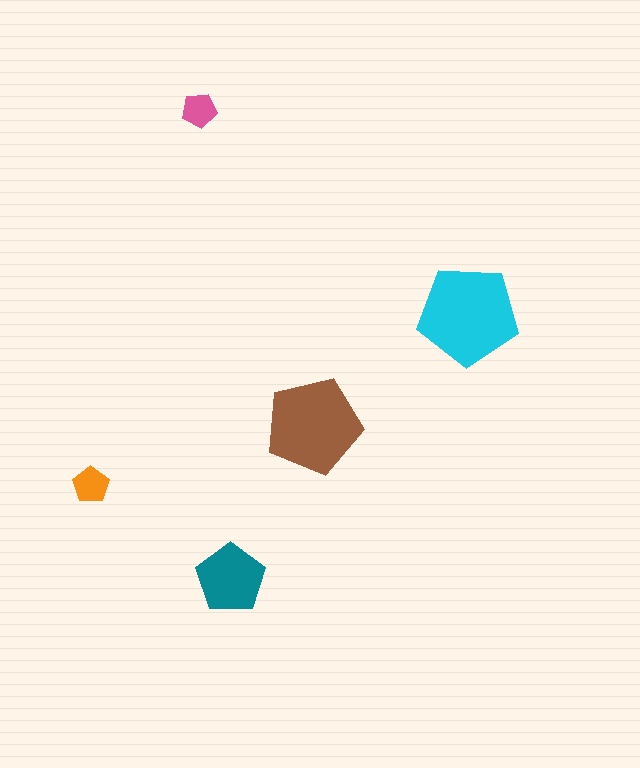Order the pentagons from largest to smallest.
the cyan one, the brown one, the teal one, the orange one, the pink one.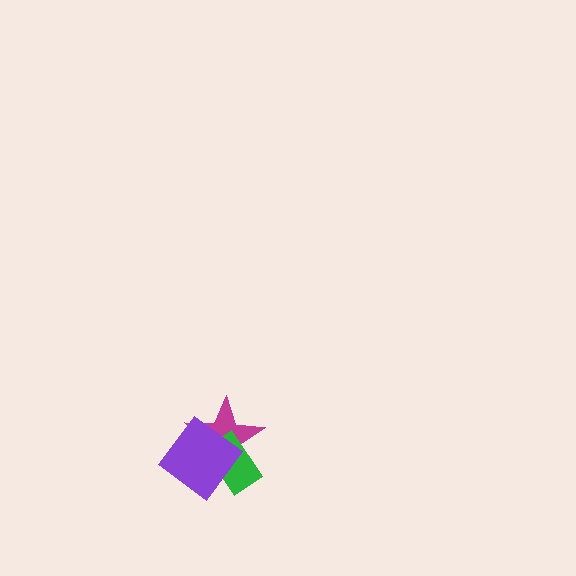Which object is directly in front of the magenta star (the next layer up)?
The green rectangle is directly in front of the magenta star.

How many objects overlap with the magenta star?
2 objects overlap with the magenta star.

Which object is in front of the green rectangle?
The purple diamond is in front of the green rectangle.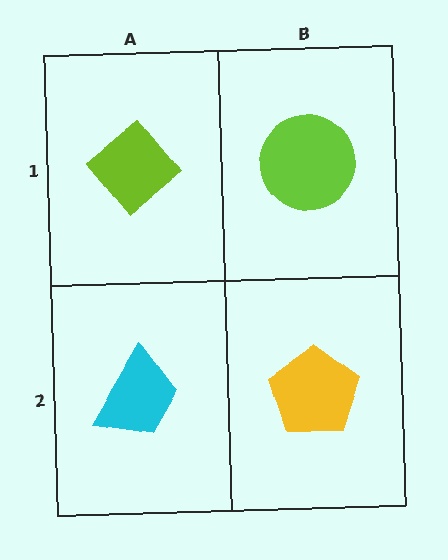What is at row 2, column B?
A yellow pentagon.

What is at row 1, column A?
A lime diamond.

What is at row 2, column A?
A cyan trapezoid.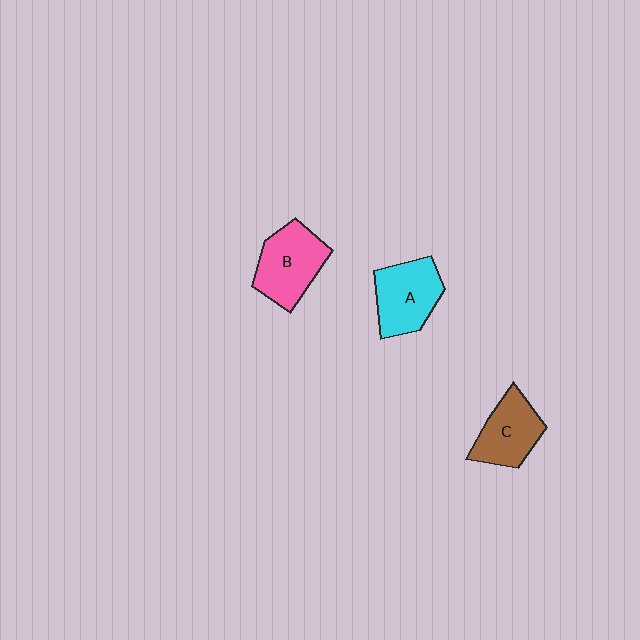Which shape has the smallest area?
Shape C (brown).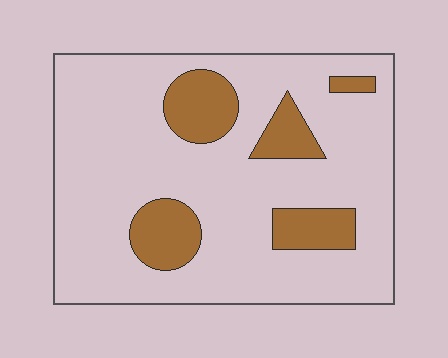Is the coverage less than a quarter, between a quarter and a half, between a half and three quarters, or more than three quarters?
Less than a quarter.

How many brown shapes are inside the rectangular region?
5.